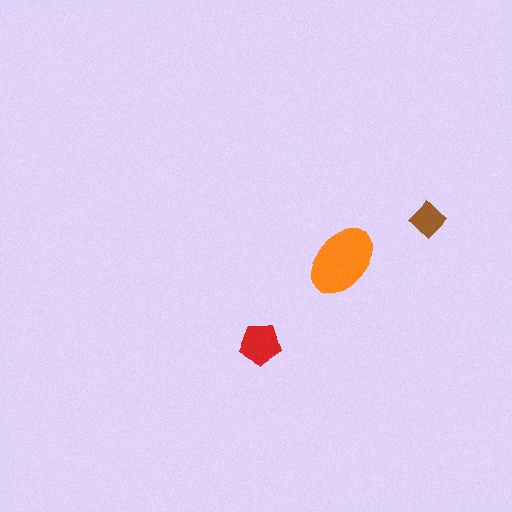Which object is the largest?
The orange ellipse.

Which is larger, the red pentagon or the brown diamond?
The red pentagon.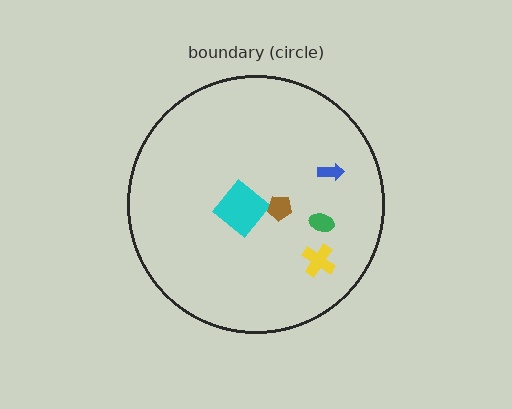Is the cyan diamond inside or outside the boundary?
Inside.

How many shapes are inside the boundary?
5 inside, 0 outside.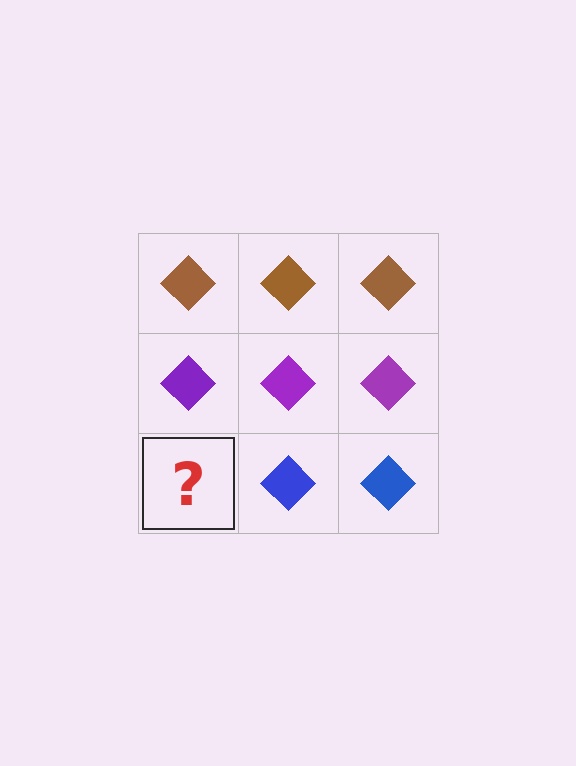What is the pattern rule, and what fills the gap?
The rule is that each row has a consistent color. The gap should be filled with a blue diamond.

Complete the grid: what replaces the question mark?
The question mark should be replaced with a blue diamond.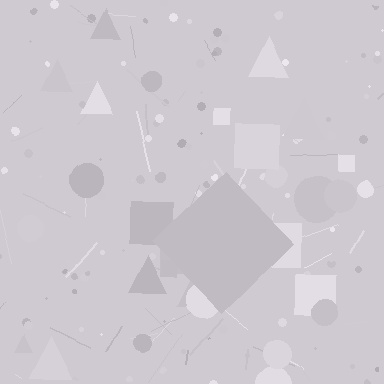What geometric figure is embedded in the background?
A diamond is embedded in the background.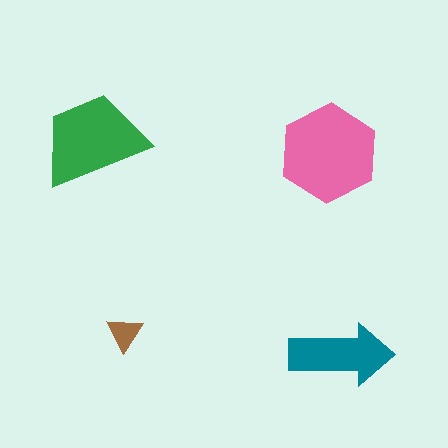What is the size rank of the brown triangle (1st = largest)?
4th.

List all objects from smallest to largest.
The brown triangle, the teal arrow, the green trapezoid, the pink hexagon.